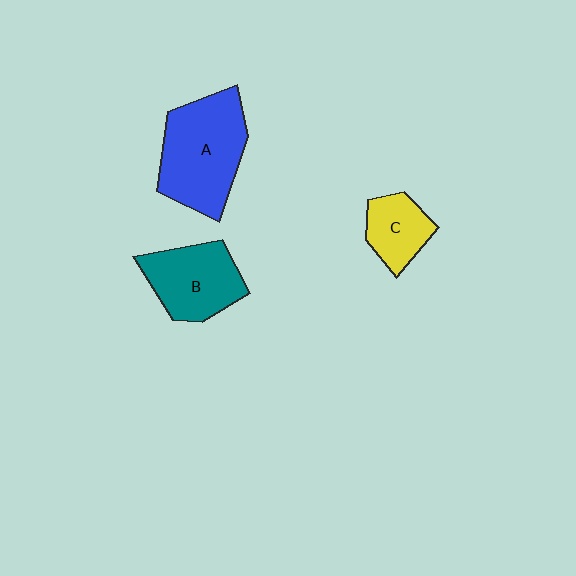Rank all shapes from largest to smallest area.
From largest to smallest: A (blue), B (teal), C (yellow).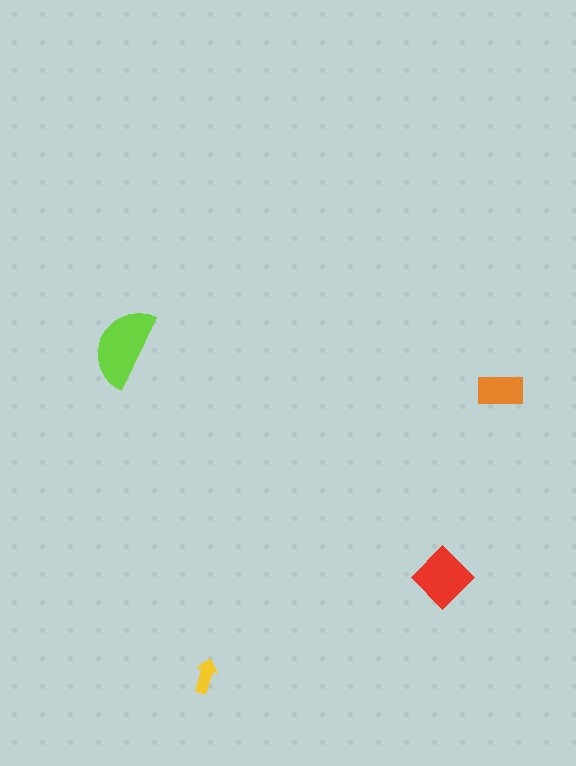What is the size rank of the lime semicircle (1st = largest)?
1st.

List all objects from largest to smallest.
The lime semicircle, the red diamond, the orange rectangle, the yellow arrow.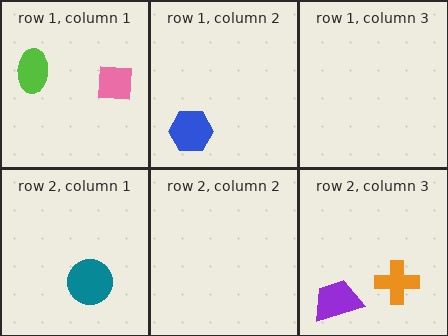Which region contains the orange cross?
The row 2, column 3 region.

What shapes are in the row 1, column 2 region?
The blue hexagon.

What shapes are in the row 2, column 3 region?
The orange cross, the purple trapezoid.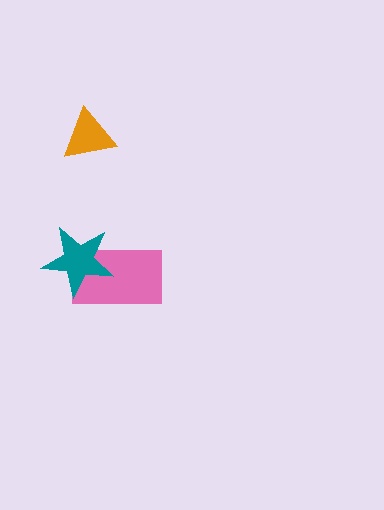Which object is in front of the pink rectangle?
The teal star is in front of the pink rectangle.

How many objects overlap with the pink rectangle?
1 object overlaps with the pink rectangle.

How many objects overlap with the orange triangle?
0 objects overlap with the orange triangle.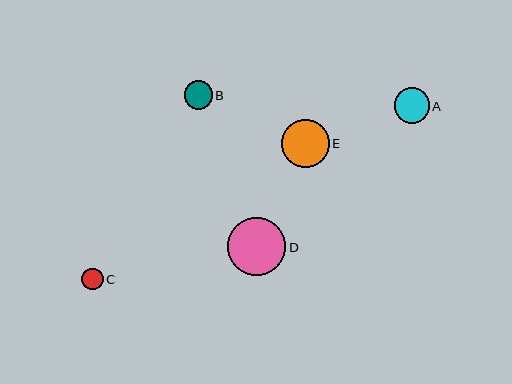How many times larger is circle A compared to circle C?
Circle A is approximately 1.6 times the size of circle C.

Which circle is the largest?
Circle D is the largest with a size of approximately 58 pixels.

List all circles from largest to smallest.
From largest to smallest: D, E, A, B, C.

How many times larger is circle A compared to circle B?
Circle A is approximately 1.2 times the size of circle B.